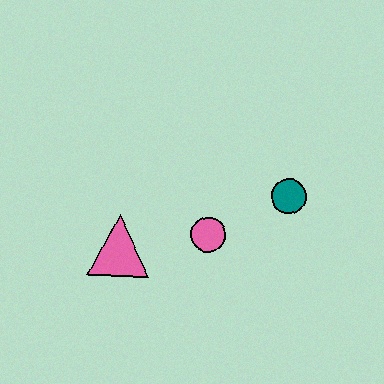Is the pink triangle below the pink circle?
Yes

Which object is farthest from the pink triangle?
The teal circle is farthest from the pink triangle.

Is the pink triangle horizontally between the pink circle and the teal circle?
No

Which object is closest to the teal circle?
The pink circle is closest to the teal circle.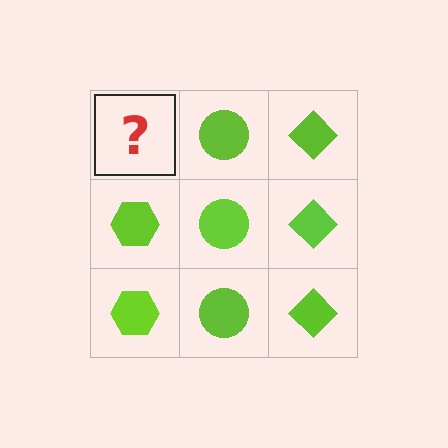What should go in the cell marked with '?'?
The missing cell should contain a lime hexagon.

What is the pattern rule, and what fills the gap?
The rule is that each column has a consistent shape. The gap should be filled with a lime hexagon.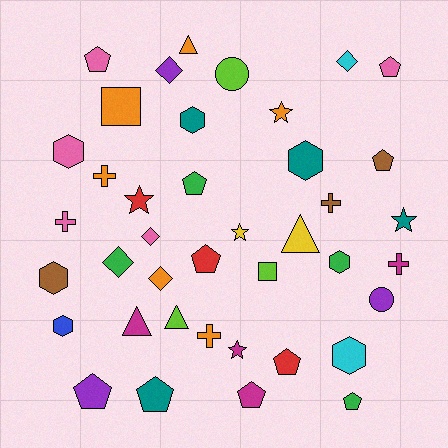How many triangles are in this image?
There are 4 triangles.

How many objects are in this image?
There are 40 objects.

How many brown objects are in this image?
There are 3 brown objects.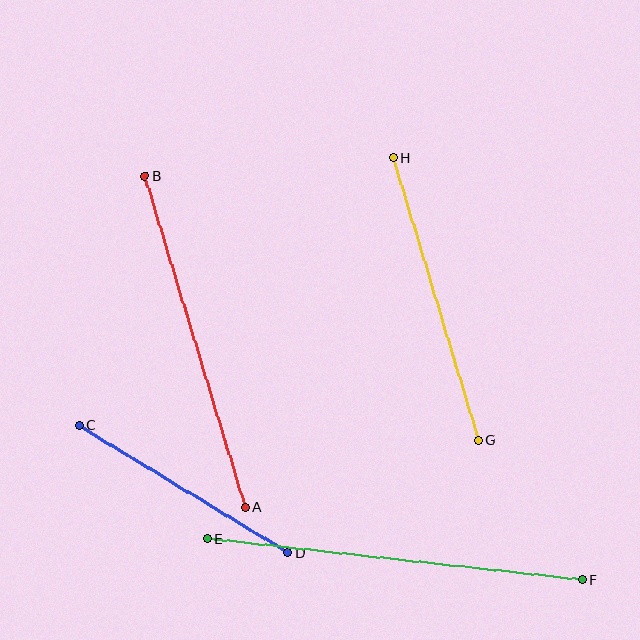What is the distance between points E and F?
The distance is approximately 377 pixels.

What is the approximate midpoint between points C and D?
The midpoint is at approximately (183, 489) pixels.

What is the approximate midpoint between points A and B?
The midpoint is at approximately (195, 342) pixels.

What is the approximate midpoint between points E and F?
The midpoint is at approximately (395, 559) pixels.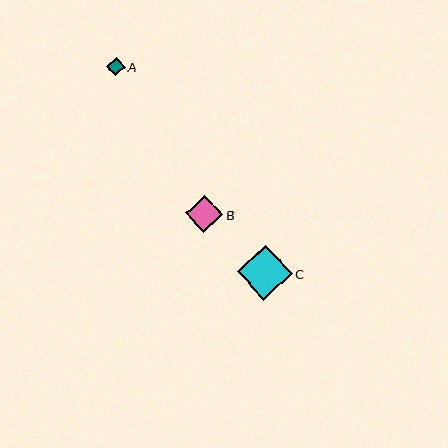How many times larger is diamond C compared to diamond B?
Diamond C is approximately 1.5 times the size of diamond B.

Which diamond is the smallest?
Diamond A is the smallest with a size of approximately 18 pixels.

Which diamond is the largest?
Diamond C is the largest with a size of approximately 55 pixels.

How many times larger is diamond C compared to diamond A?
Diamond C is approximately 3.0 times the size of diamond A.